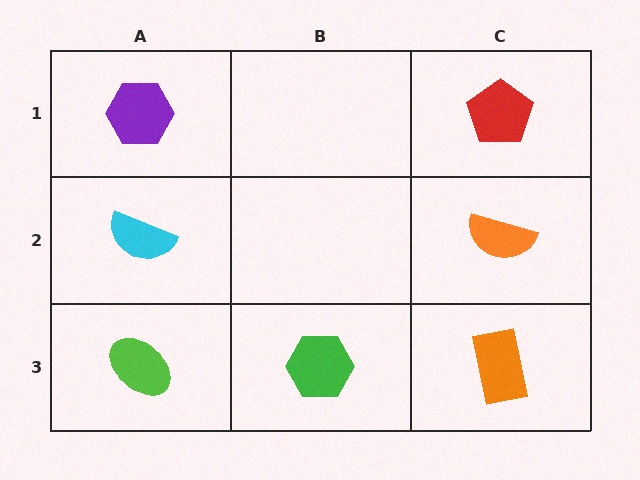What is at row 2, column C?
An orange semicircle.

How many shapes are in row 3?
3 shapes.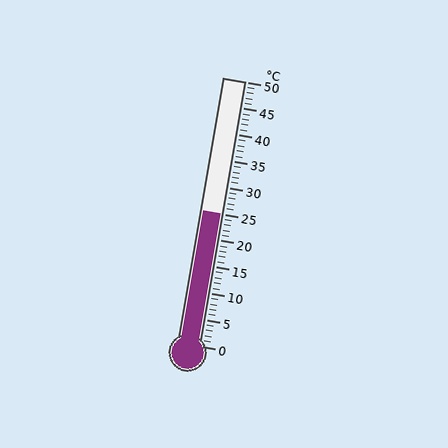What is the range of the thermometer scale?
The thermometer scale ranges from 0°C to 50°C.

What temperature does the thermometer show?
The thermometer shows approximately 25°C.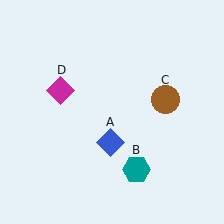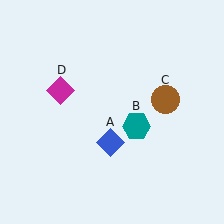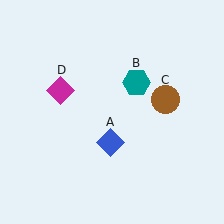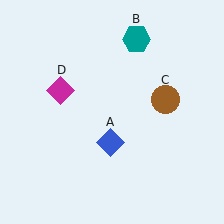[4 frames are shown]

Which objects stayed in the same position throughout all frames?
Blue diamond (object A) and brown circle (object C) and magenta diamond (object D) remained stationary.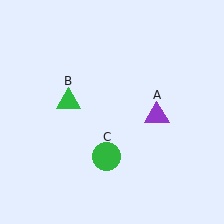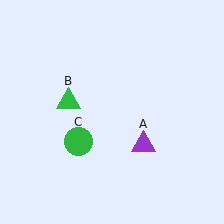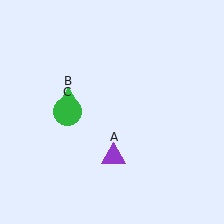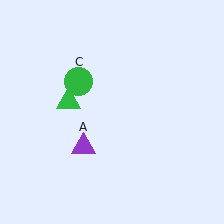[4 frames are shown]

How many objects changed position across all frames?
2 objects changed position: purple triangle (object A), green circle (object C).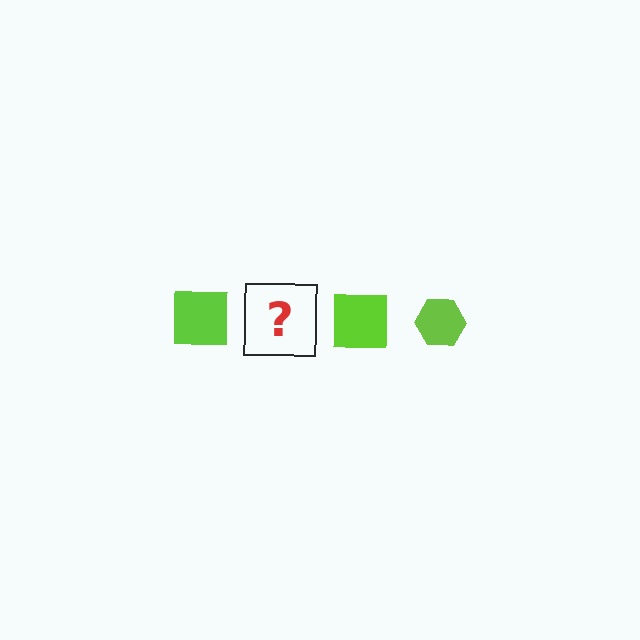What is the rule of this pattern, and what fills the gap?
The rule is that the pattern cycles through square, hexagon shapes in lime. The gap should be filled with a lime hexagon.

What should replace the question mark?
The question mark should be replaced with a lime hexagon.